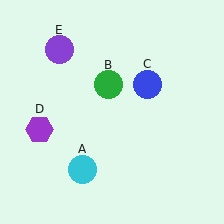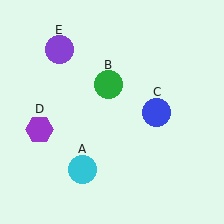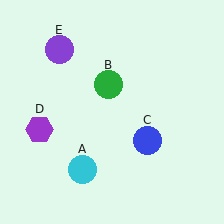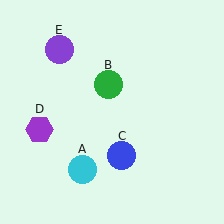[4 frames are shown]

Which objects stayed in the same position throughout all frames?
Cyan circle (object A) and green circle (object B) and purple hexagon (object D) and purple circle (object E) remained stationary.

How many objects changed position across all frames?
1 object changed position: blue circle (object C).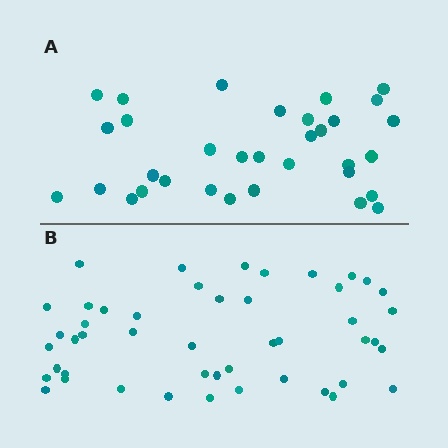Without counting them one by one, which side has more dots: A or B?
Region B (the bottom region) has more dots.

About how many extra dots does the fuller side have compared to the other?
Region B has approximately 15 more dots than region A.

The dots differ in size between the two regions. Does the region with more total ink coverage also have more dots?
No. Region A has more total ink coverage because its dots are larger, but region B actually contains more individual dots. Total area can be misleading — the number of items is what matters here.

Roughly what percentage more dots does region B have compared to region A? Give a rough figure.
About 40% more.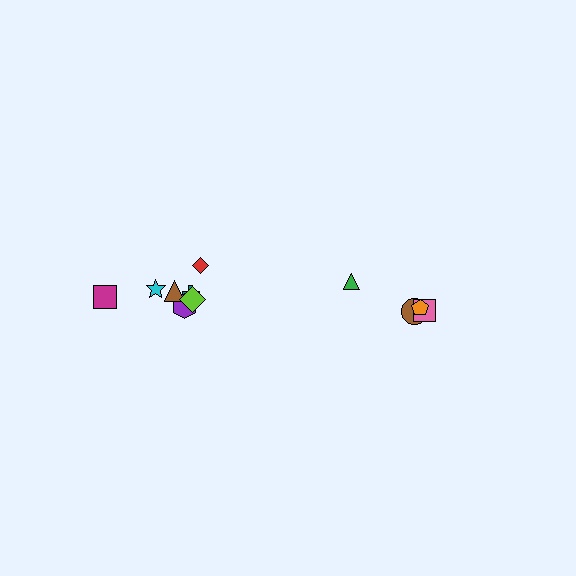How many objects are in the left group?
There are 7 objects.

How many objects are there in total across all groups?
There are 11 objects.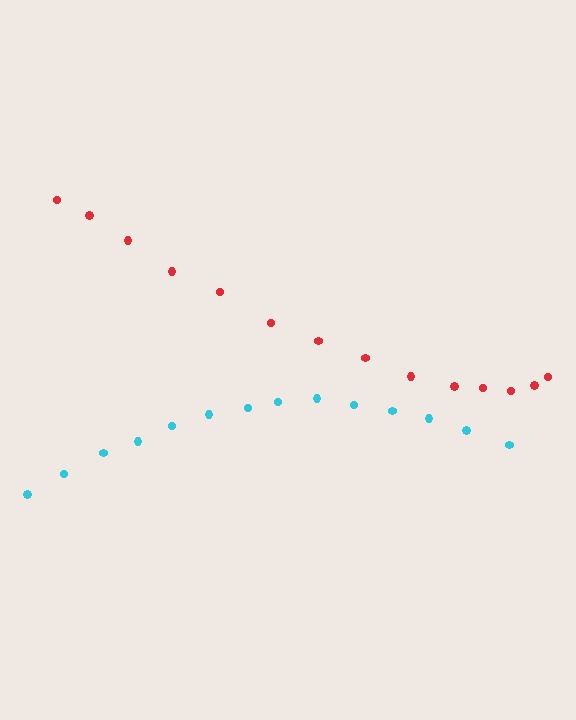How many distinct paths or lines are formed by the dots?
There are 2 distinct paths.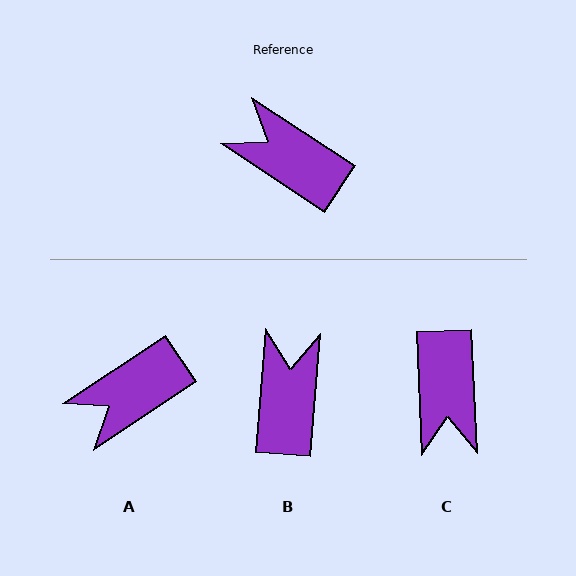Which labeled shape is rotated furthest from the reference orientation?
C, about 126 degrees away.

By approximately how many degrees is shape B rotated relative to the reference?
Approximately 61 degrees clockwise.